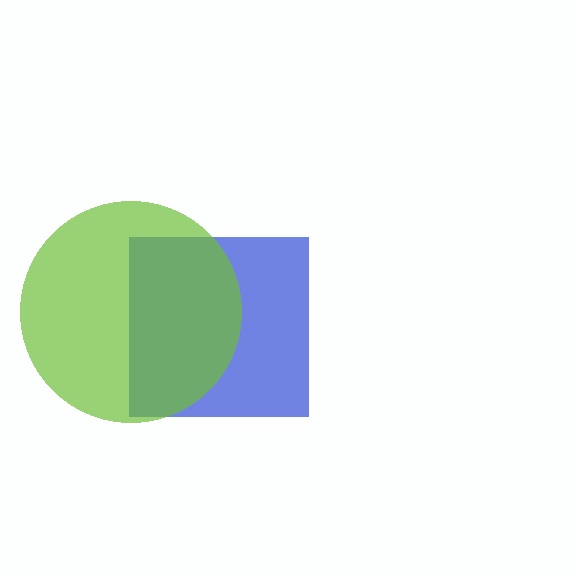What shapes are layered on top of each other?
The layered shapes are: a blue square, a lime circle.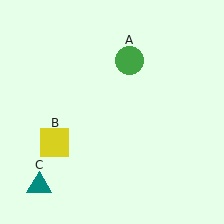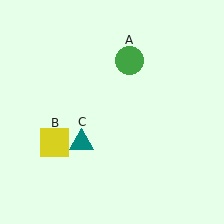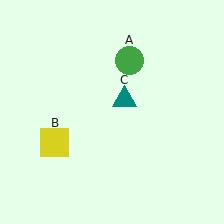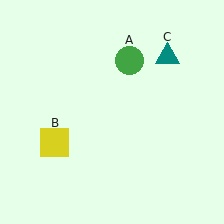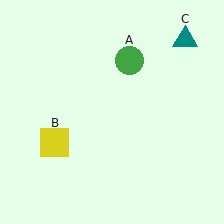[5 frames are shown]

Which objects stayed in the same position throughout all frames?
Green circle (object A) and yellow square (object B) remained stationary.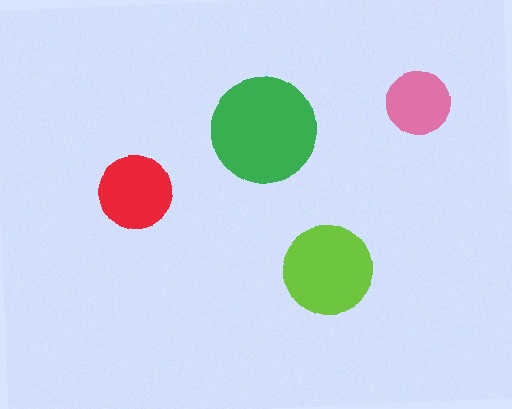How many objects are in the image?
There are 4 objects in the image.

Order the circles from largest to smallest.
the green one, the lime one, the red one, the pink one.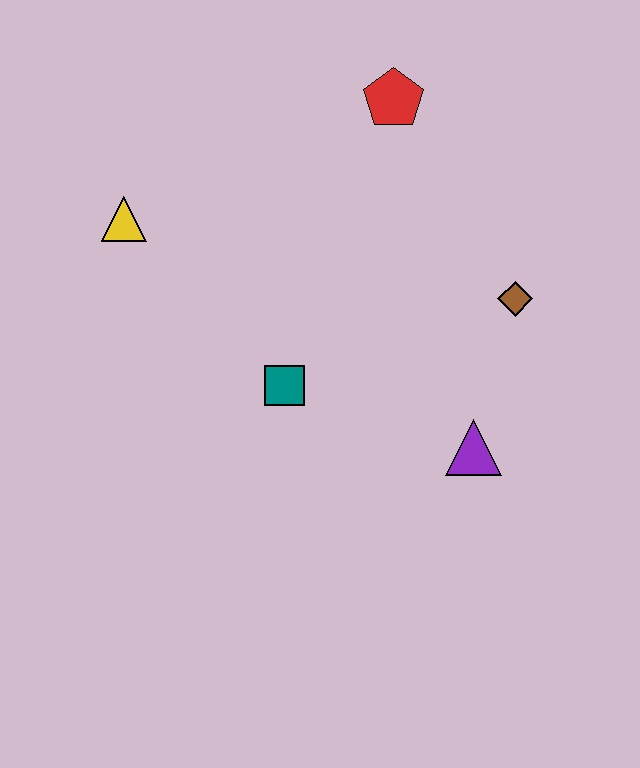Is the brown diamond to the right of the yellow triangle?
Yes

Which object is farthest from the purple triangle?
The yellow triangle is farthest from the purple triangle.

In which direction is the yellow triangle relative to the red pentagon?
The yellow triangle is to the left of the red pentagon.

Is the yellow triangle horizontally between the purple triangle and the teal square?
No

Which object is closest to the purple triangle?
The brown diamond is closest to the purple triangle.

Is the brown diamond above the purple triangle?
Yes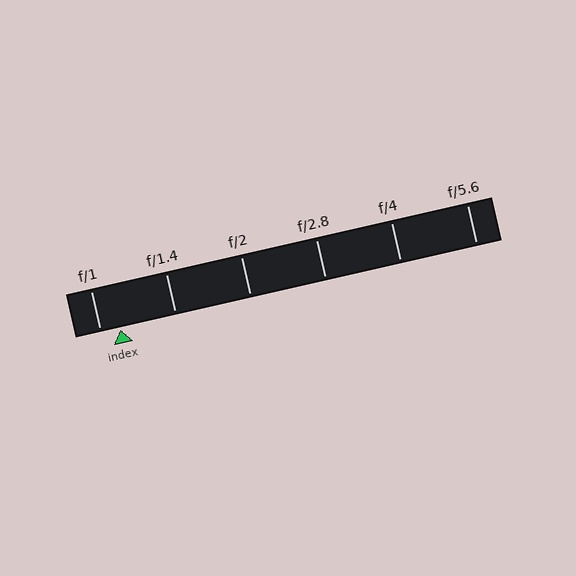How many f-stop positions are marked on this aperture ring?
There are 6 f-stop positions marked.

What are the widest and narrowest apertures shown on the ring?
The widest aperture shown is f/1 and the narrowest is f/5.6.